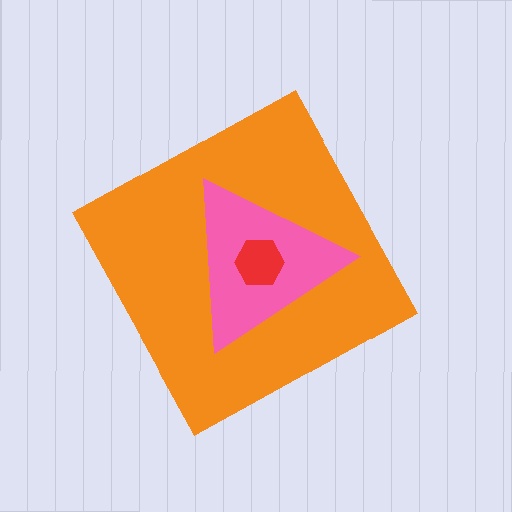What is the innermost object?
The red hexagon.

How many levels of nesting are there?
3.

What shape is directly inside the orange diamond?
The pink triangle.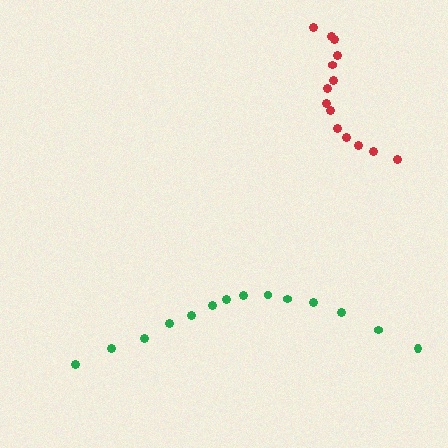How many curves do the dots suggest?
There are 2 distinct paths.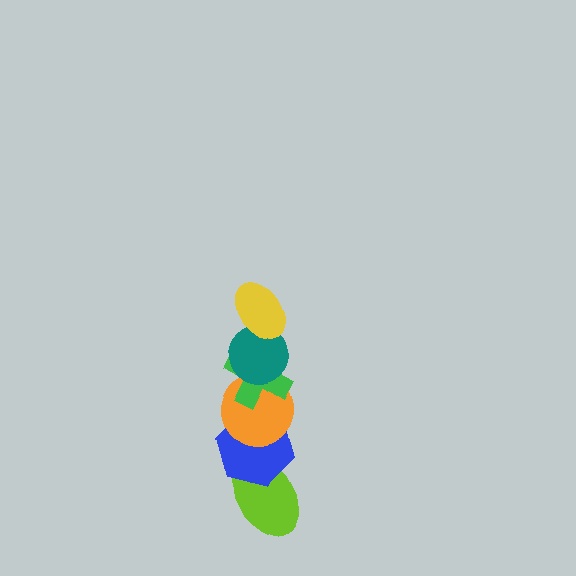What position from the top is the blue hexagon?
The blue hexagon is 5th from the top.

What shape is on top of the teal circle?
The yellow ellipse is on top of the teal circle.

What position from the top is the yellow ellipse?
The yellow ellipse is 1st from the top.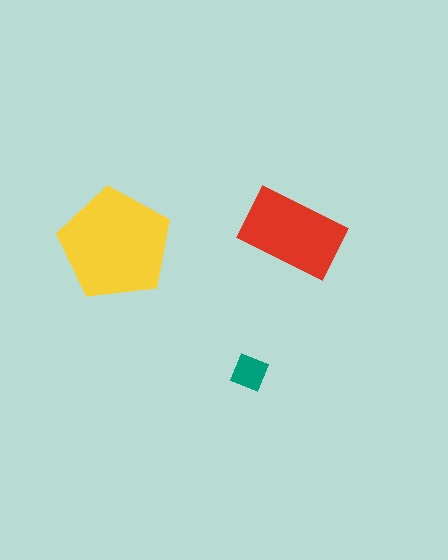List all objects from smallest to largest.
The teal diamond, the red rectangle, the yellow pentagon.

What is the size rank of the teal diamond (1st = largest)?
3rd.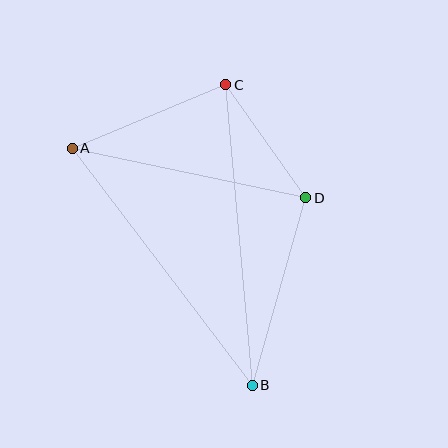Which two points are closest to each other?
Points C and D are closest to each other.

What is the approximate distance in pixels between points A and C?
The distance between A and C is approximately 166 pixels.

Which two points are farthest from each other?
Points B and C are farthest from each other.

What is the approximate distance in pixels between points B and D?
The distance between B and D is approximately 195 pixels.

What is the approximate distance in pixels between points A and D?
The distance between A and D is approximately 239 pixels.